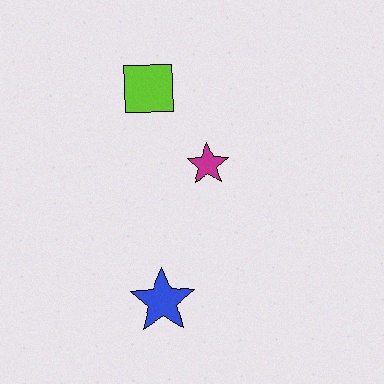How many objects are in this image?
There are 3 objects.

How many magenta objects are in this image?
There is 1 magenta object.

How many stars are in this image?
There are 2 stars.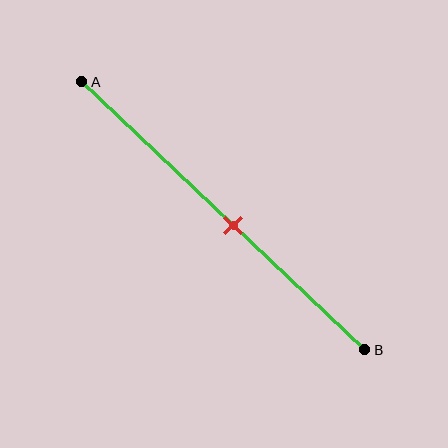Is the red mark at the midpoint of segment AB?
No, the mark is at about 55% from A, not at the 50% midpoint.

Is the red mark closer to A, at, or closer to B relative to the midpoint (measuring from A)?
The red mark is closer to point B than the midpoint of segment AB.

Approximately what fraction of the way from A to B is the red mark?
The red mark is approximately 55% of the way from A to B.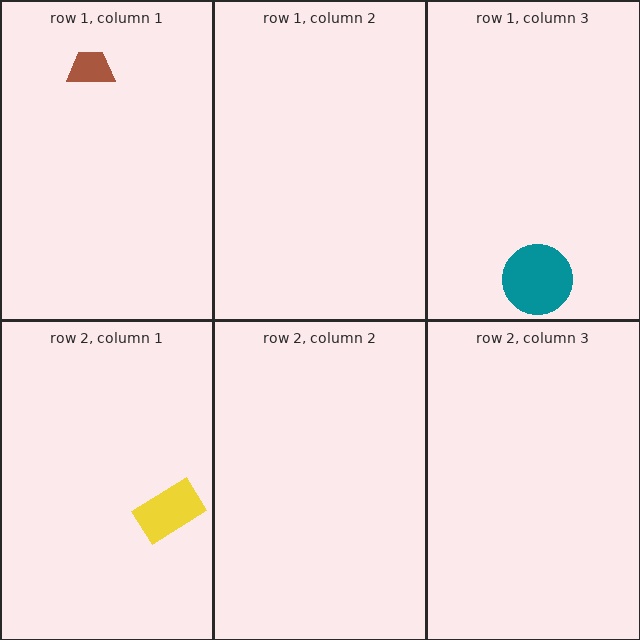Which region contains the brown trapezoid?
The row 1, column 1 region.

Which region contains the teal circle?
The row 1, column 3 region.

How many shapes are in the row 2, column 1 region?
1.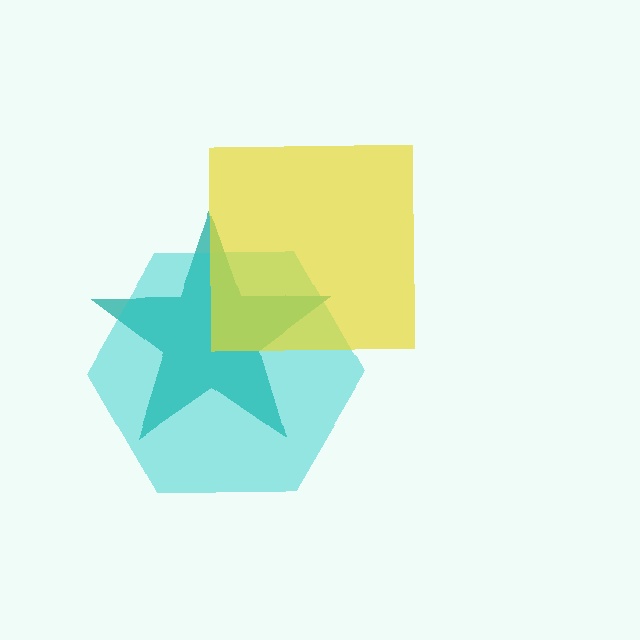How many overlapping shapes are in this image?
There are 3 overlapping shapes in the image.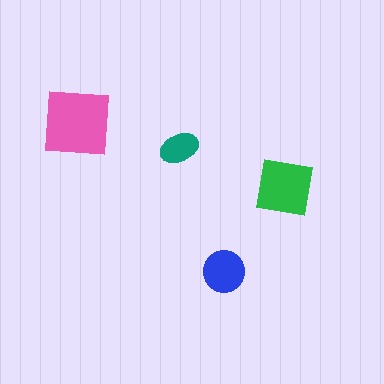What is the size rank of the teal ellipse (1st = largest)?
4th.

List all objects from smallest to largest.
The teal ellipse, the blue circle, the green square, the pink square.